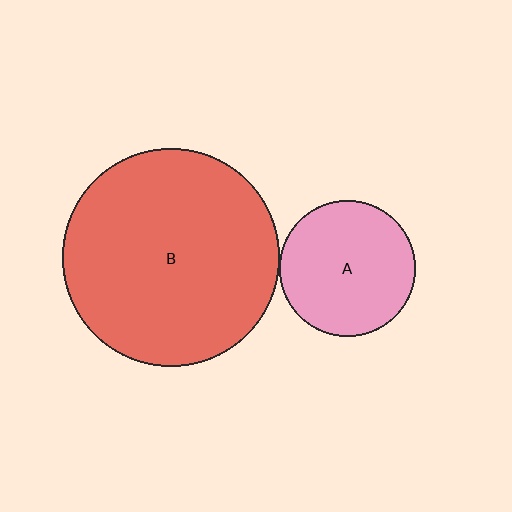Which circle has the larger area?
Circle B (red).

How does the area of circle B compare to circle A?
Approximately 2.5 times.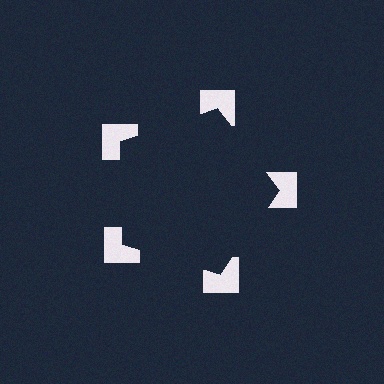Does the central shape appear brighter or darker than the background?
It typically appears slightly darker than the background, even though no actual brightness change is drawn.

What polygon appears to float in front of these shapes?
An illusory pentagon — its edges are inferred from the aligned wedge cuts in the notched squares, not physically drawn.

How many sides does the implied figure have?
5 sides.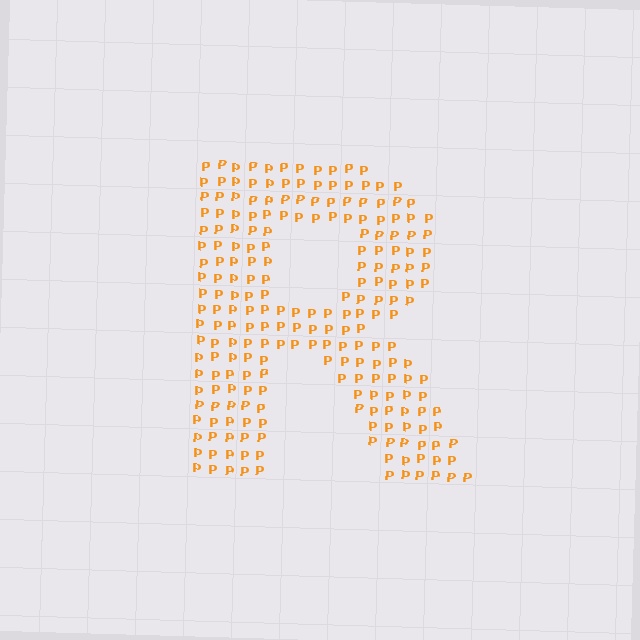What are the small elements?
The small elements are letter P's.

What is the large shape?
The large shape is the letter R.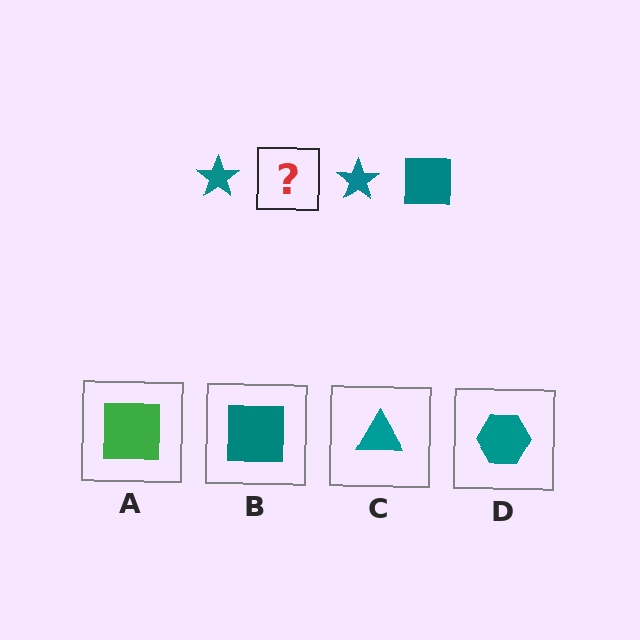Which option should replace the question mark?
Option B.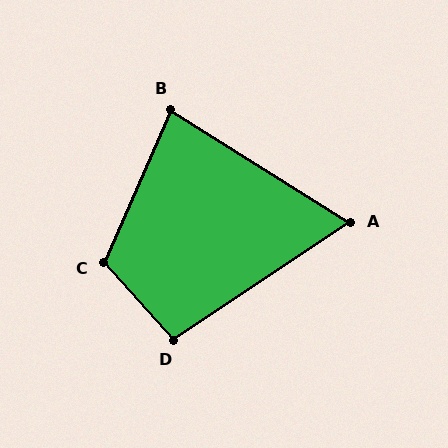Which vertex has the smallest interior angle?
A, at approximately 66 degrees.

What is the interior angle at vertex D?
Approximately 98 degrees (obtuse).